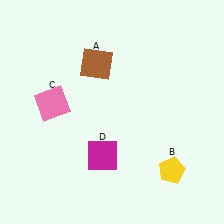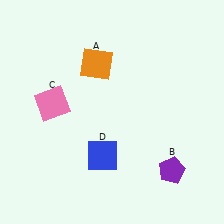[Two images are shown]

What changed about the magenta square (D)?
In Image 1, D is magenta. In Image 2, it changed to blue.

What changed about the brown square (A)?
In Image 1, A is brown. In Image 2, it changed to orange.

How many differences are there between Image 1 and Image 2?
There are 3 differences between the two images.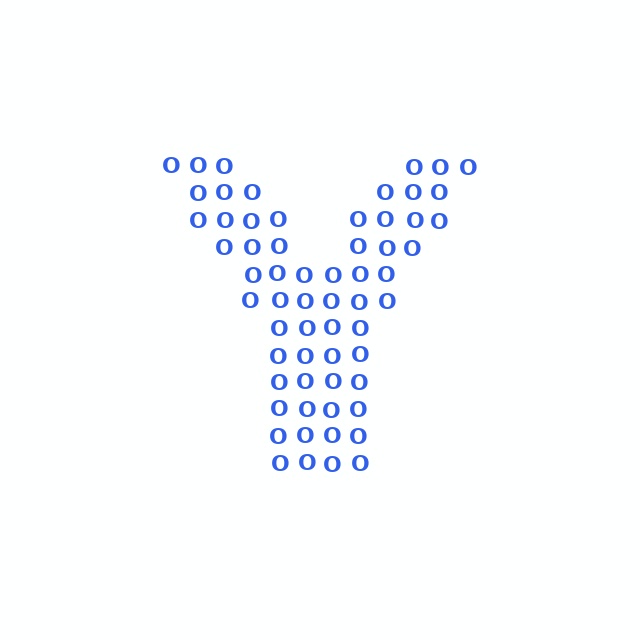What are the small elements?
The small elements are letter O's.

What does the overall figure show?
The overall figure shows the letter Y.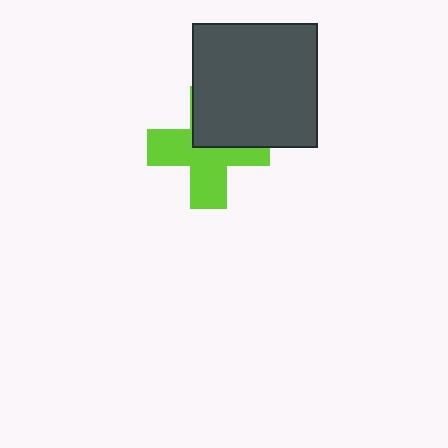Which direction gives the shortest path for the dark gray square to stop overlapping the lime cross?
Moving up gives the shortest separation.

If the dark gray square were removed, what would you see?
You would see the complete lime cross.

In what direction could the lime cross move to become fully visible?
The lime cross could move down. That would shift it out from behind the dark gray square entirely.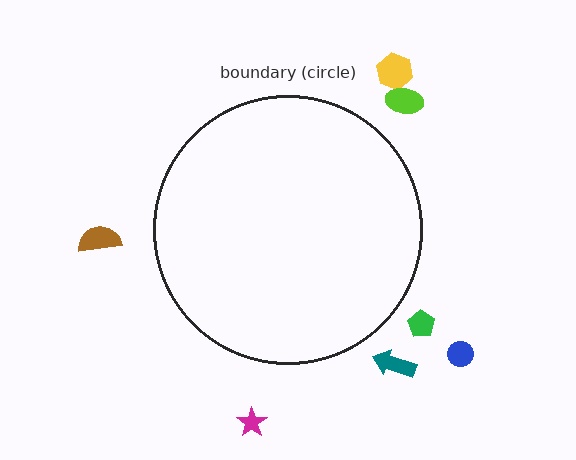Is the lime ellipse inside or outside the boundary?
Outside.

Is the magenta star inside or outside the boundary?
Outside.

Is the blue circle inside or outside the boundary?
Outside.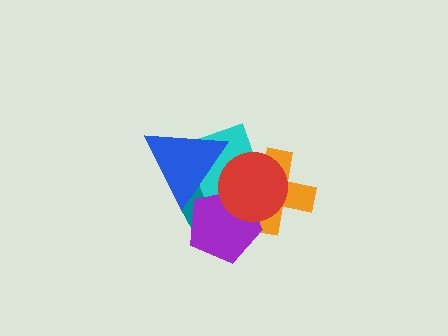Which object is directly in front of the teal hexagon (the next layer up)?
The cyan diamond is directly in front of the teal hexagon.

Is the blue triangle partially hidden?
Yes, it is partially covered by another shape.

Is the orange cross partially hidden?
Yes, it is partially covered by another shape.